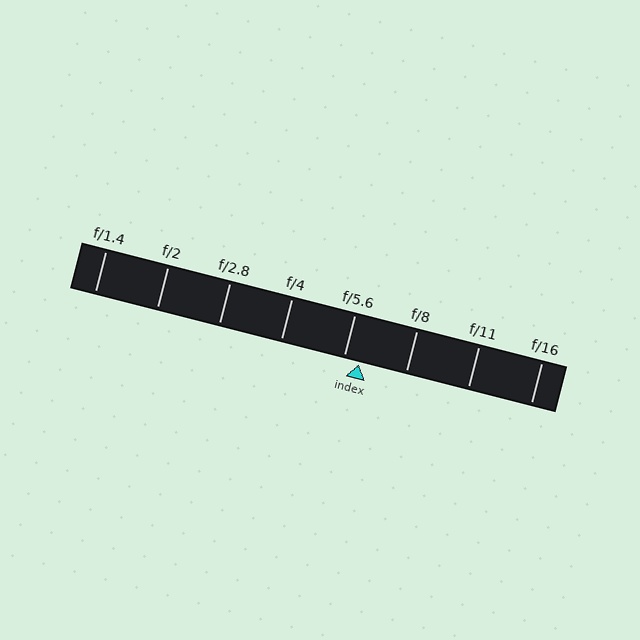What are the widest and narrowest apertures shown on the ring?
The widest aperture shown is f/1.4 and the narrowest is f/16.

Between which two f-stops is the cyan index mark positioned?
The index mark is between f/5.6 and f/8.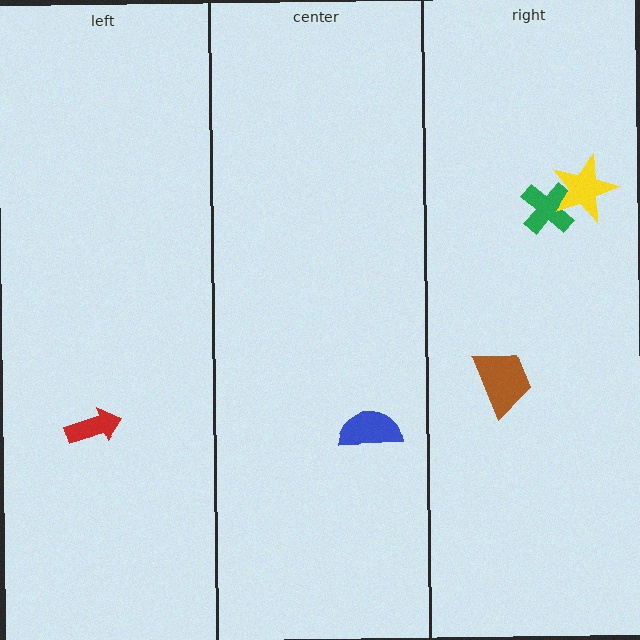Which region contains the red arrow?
The left region.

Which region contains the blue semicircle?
The center region.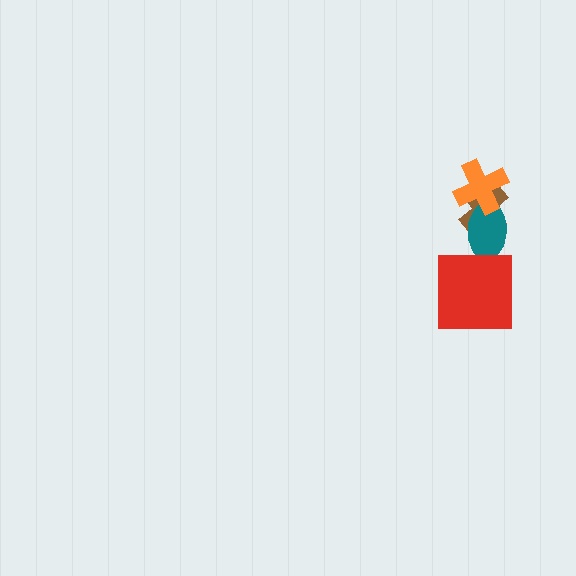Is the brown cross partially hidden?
Yes, it is partially covered by another shape.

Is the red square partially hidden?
No, no other shape covers it.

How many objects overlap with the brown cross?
2 objects overlap with the brown cross.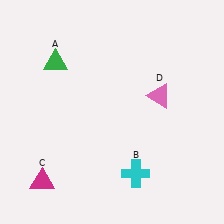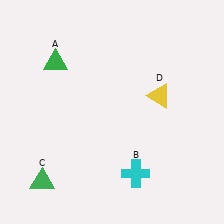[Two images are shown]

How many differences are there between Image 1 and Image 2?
There are 2 differences between the two images.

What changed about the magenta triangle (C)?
In Image 1, C is magenta. In Image 2, it changed to green.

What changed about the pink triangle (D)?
In Image 1, D is pink. In Image 2, it changed to yellow.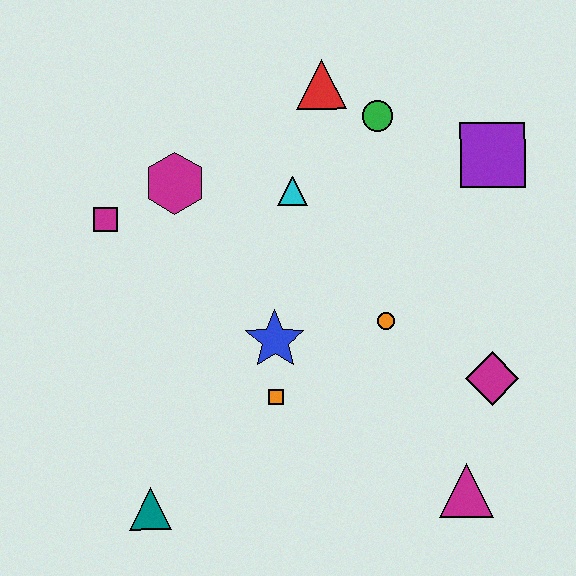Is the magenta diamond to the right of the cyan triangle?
Yes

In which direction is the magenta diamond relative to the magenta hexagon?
The magenta diamond is to the right of the magenta hexagon.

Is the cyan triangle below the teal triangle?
No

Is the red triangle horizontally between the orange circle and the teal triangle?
Yes